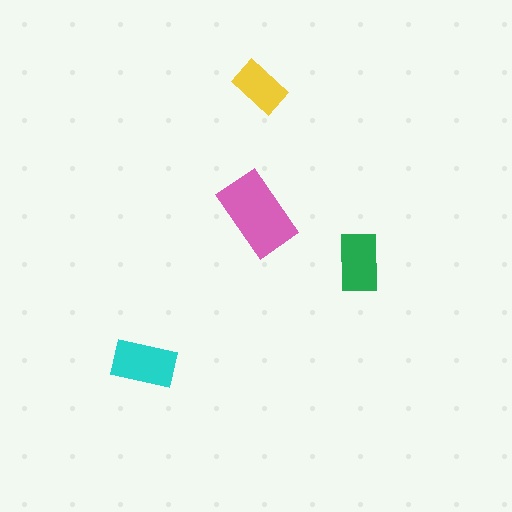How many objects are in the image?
There are 4 objects in the image.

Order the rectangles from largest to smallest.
the pink one, the cyan one, the green one, the yellow one.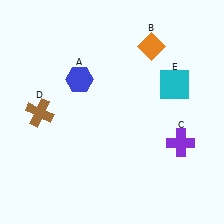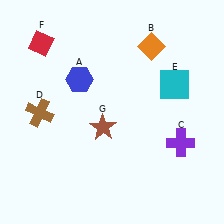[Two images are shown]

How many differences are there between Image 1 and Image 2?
There are 2 differences between the two images.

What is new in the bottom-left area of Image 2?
A brown star (G) was added in the bottom-left area of Image 2.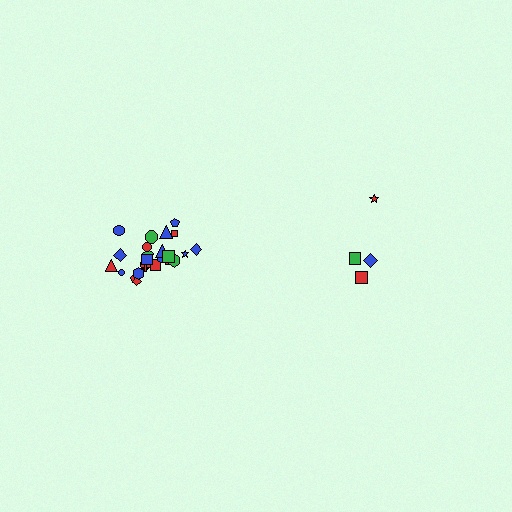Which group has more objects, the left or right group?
The left group.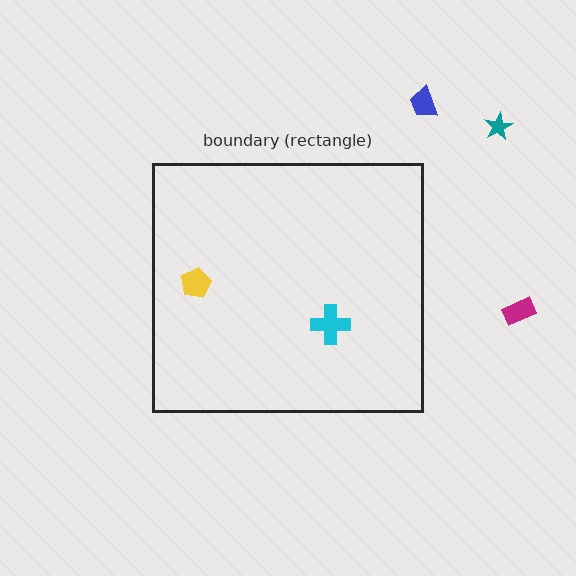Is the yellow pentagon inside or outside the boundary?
Inside.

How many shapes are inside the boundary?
2 inside, 3 outside.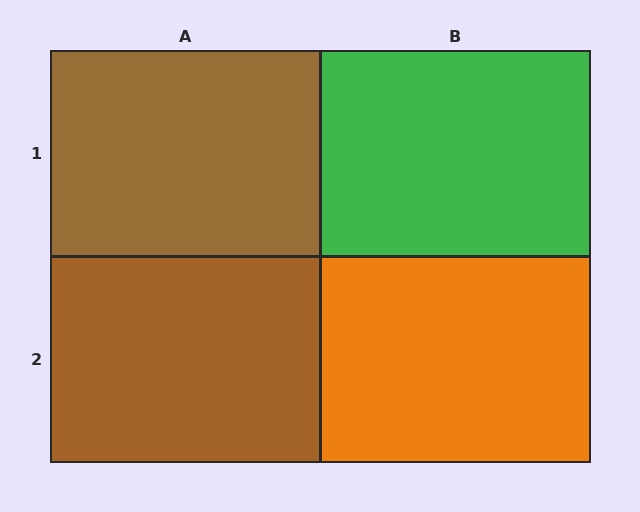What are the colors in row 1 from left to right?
Brown, green.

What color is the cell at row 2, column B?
Orange.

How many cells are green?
1 cell is green.